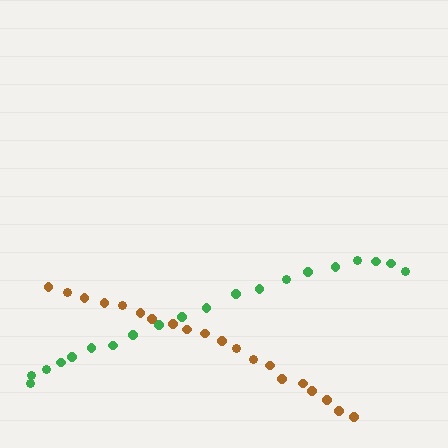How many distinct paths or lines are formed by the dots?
There are 2 distinct paths.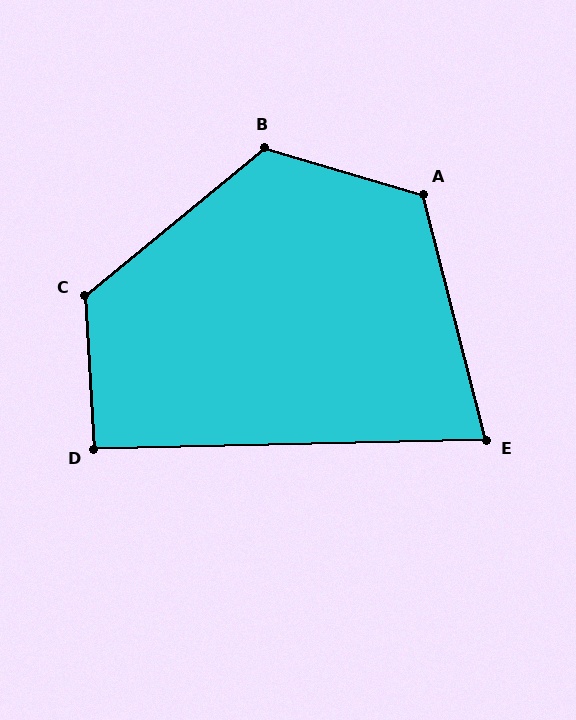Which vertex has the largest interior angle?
C, at approximately 126 degrees.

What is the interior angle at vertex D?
Approximately 92 degrees (approximately right).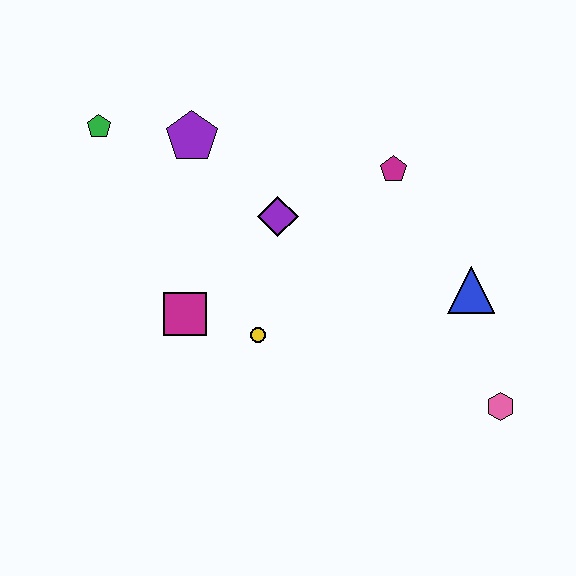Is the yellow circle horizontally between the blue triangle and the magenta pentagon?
No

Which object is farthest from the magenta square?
The pink hexagon is farthest from the magenta square.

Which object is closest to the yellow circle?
The magenta square is closest to the yellow circle.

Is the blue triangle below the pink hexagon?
No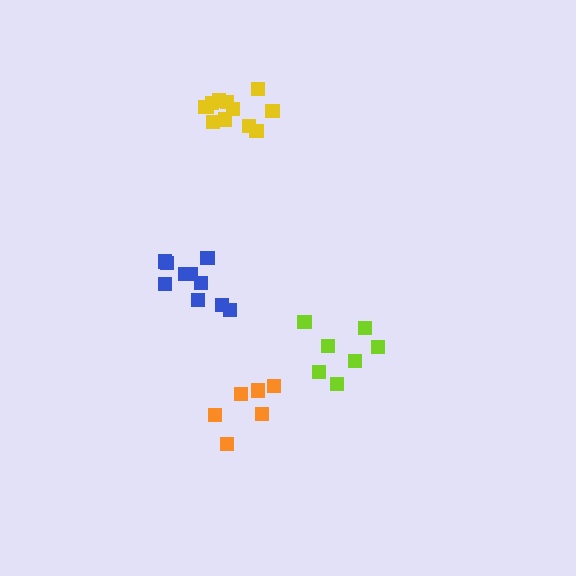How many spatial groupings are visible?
There are 4 spatial groupings.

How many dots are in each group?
Group 1: 12 dots, Group 2: 7 dots, Group 3: 10 dots, Group 4: 6 dots (35 total).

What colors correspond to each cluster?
The clusters are colored: yellow, lime, blue, orange.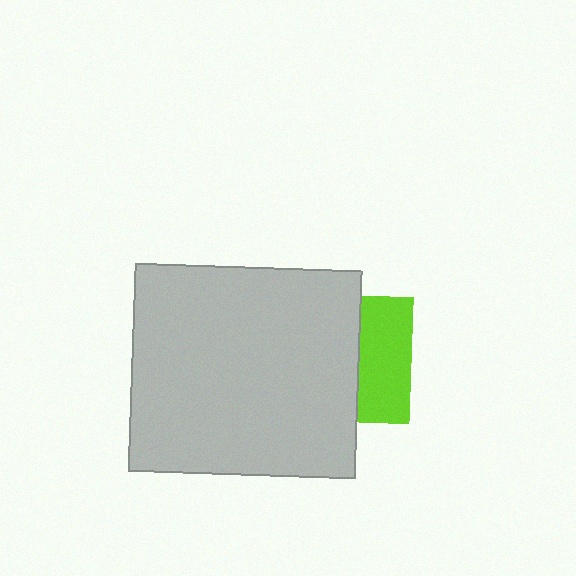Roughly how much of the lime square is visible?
A small part of it is visible (roughly 41%).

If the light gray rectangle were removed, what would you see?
You would see the complete lime square.